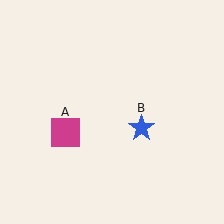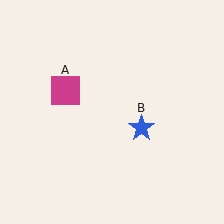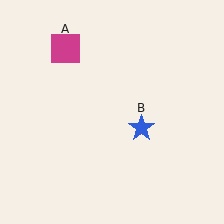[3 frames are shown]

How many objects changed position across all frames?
1 object changed position: magenta square (object A).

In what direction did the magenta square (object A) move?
The magenta square (object A) moved up.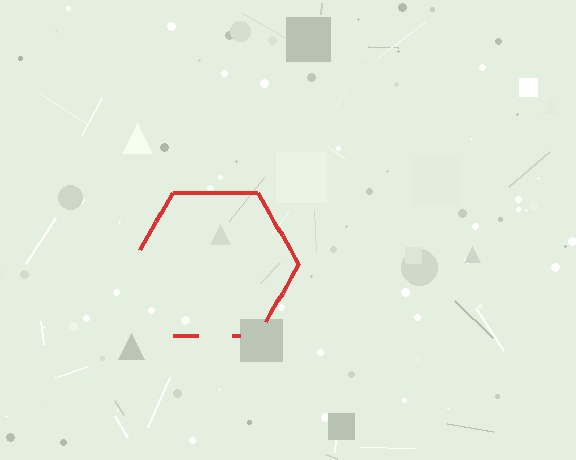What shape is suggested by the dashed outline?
The dashed outline suggests a hexagon.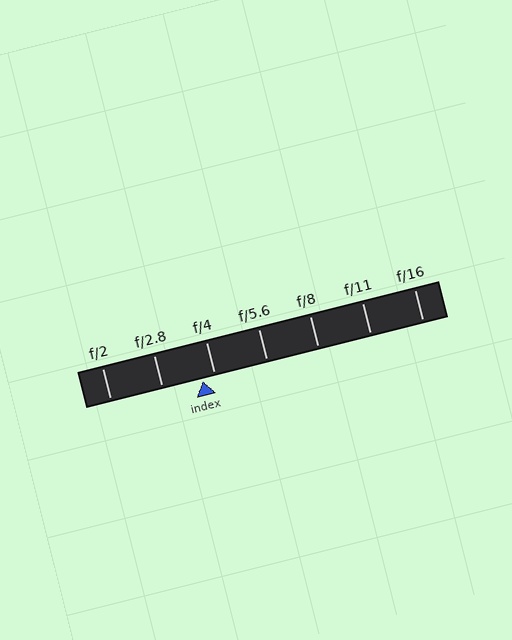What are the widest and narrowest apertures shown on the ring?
The widest aperture shown is f/2 and the narrowest is f/16.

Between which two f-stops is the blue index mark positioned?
The index mark is between f/2.8 and f/4.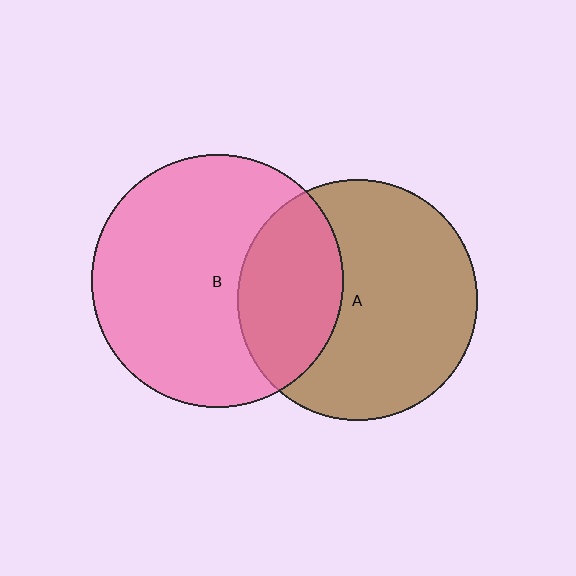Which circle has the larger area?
Circle B (pink).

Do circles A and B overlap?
Yes.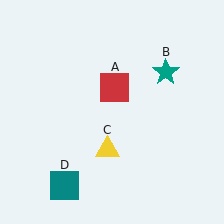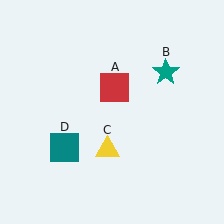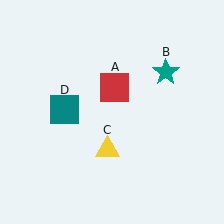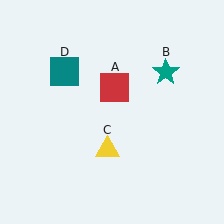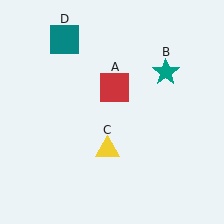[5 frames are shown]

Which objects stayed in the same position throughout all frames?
Red square (object A) and teal star (object B) and yellow triangle (object C) remained stationary.